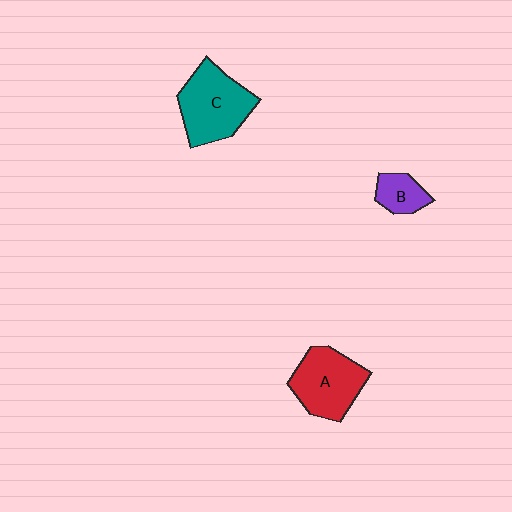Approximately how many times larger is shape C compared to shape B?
Approximately 2.5 times.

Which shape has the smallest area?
Shape B (purple).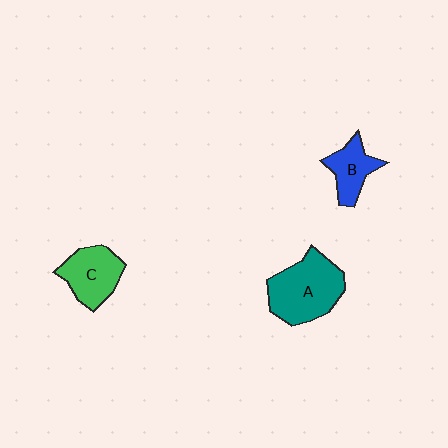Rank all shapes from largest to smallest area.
From largest to smallest: A (teal), C (green), B (blue).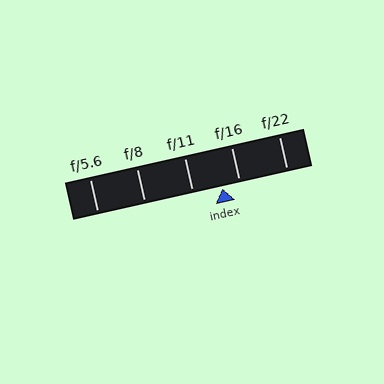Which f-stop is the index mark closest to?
The index mark is closest to f/16.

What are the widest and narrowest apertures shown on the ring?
The widest aperture shown is f/5.6 and the narrowest is f/22.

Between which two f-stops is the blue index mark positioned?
The index mark is between f/11 and f/16.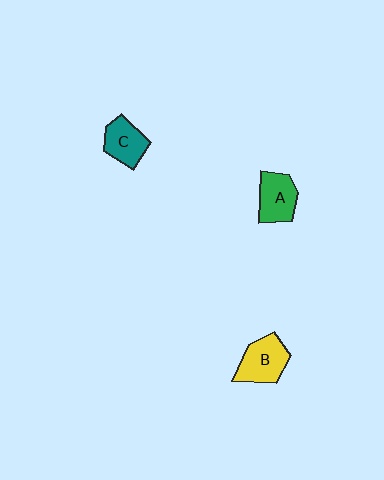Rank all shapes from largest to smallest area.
From largest to smallest: B (yellow), A (green), C (teal).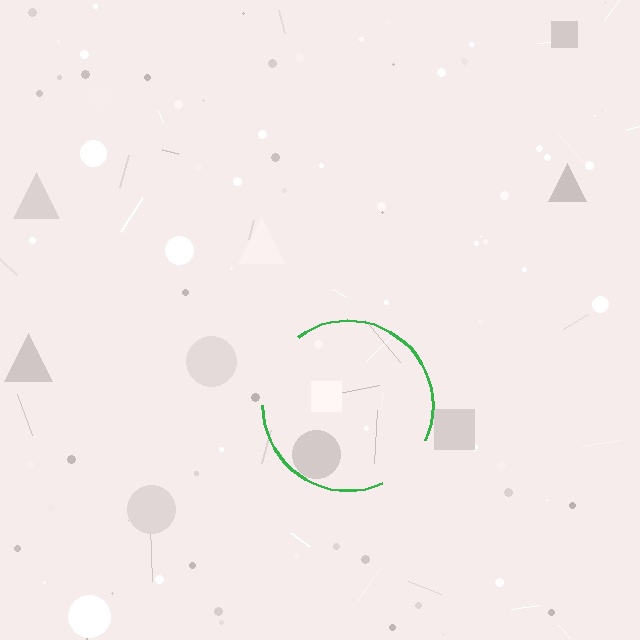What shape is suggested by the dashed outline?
The dashed outline suggests a circle.